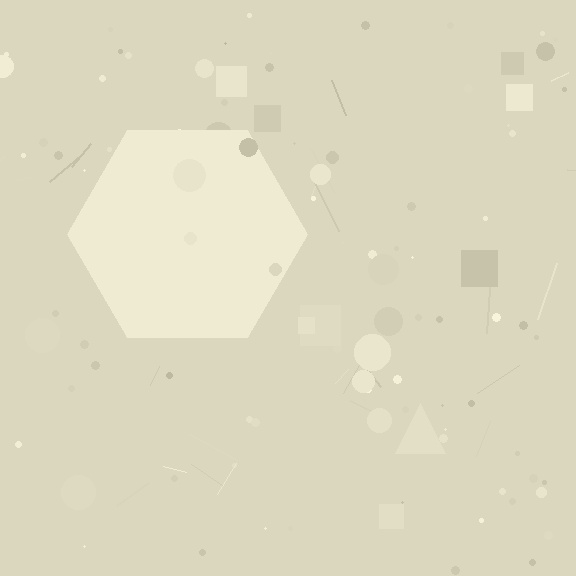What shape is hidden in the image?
A hexagon is hidden in the image.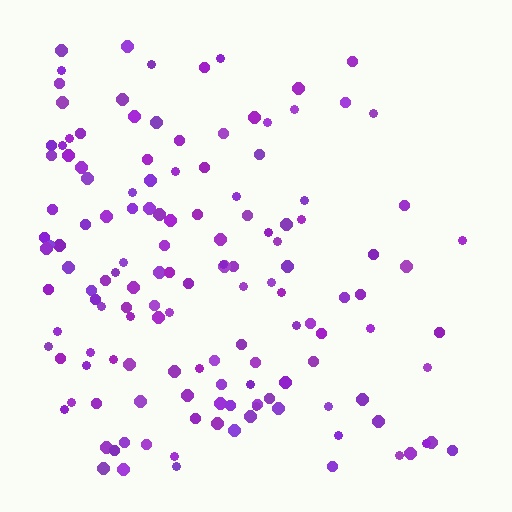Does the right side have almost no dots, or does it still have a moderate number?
Still a moderate number, just noticeably fewer than the left.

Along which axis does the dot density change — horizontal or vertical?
Horizontal.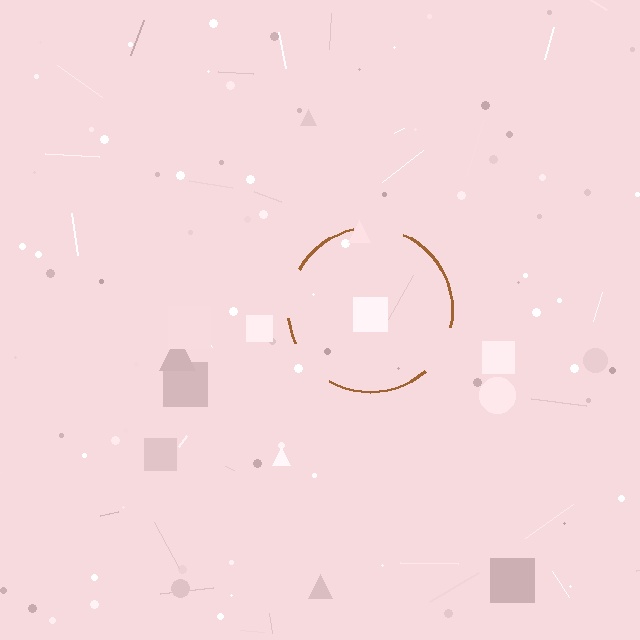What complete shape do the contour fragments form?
The contour fragments form a circle.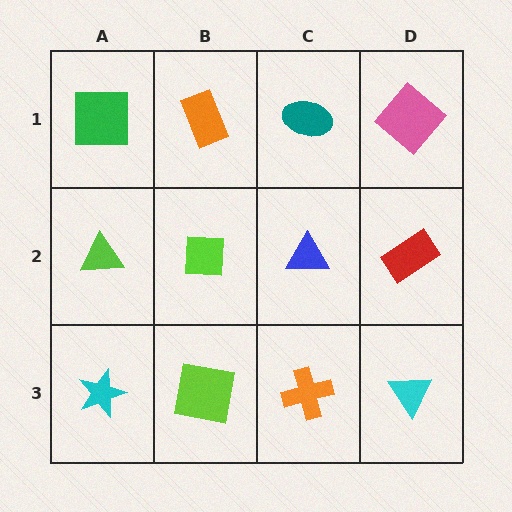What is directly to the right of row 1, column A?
An orange rectangle.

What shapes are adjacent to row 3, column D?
A red rectangle (row 2, column D), an orange cross (row 3, column C).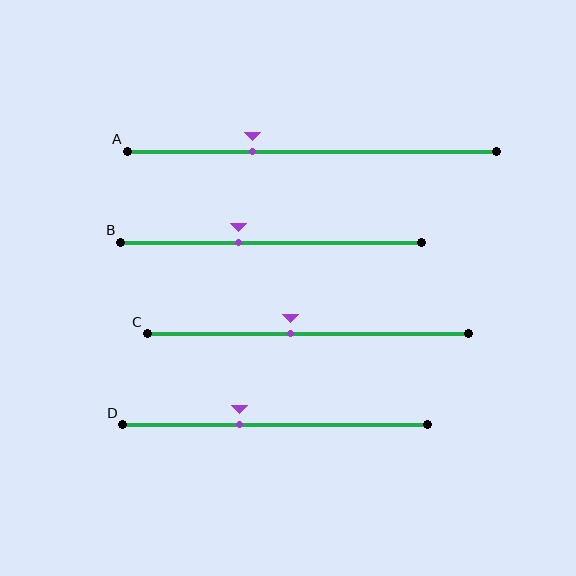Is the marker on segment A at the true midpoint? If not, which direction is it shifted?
No, the marker on segment A is shifted to the left by about 16% of the segment length.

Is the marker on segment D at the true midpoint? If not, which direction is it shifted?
No, the marker on segment D is shifted to the left by about 12% of the segment length.